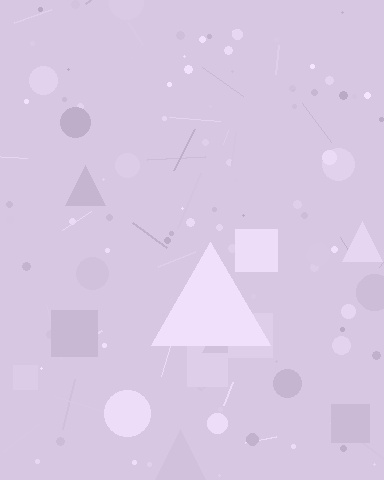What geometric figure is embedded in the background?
A triangle is embedded in the background.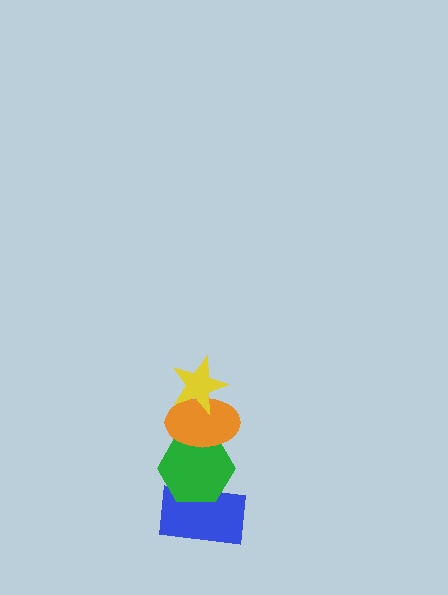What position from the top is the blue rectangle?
The blue rectangle is 4th from the top.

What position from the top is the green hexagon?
The green hexagon is 3rd from the top.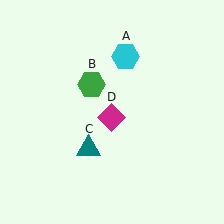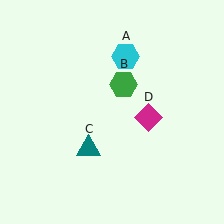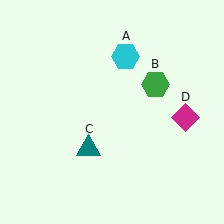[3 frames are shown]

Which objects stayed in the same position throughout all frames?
Cyan hexagon (object A) and teal triangle (object C) remained stationary.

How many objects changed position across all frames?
2 objects changed position: green hexagon (object B), magenta diamond (object D).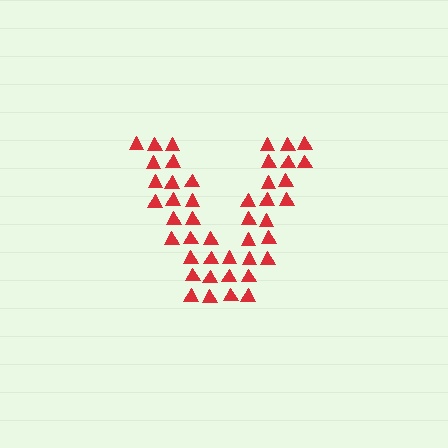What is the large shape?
The large shape is the letter V.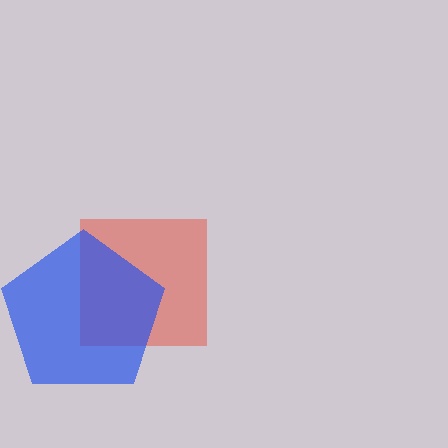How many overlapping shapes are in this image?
There are 2 overlapping shapes in the image.